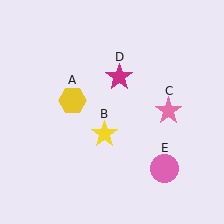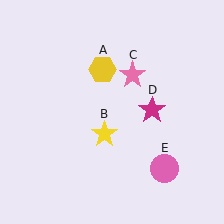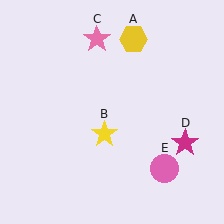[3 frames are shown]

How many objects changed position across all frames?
3 objects changed position: yellow hexagon (object A), pink star (object C), magenta star (object D).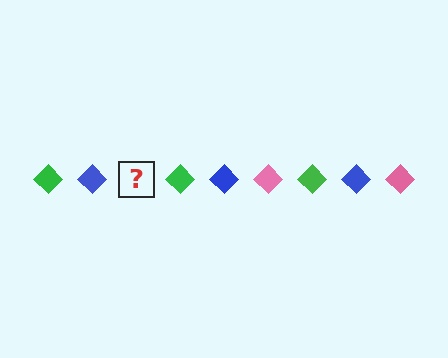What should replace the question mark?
The question mark should be replaced with a pink diamond.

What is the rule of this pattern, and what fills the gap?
The rule is that the pattern cycles through green, blue, pink diamonds. The gap should be filled with a pink diamond.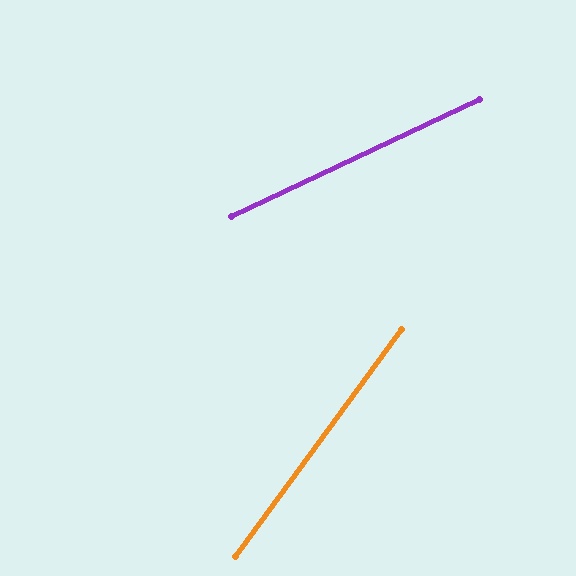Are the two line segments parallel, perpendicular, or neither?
Neither parallel nor perpendicular — they differ by about 29°.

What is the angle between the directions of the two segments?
Approximately 29 degrees.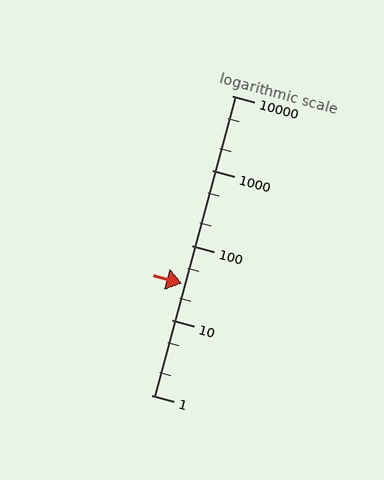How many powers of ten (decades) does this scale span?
The scale spans 4 decades, from 1 to 10000.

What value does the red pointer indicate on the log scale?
The pointer indicates approximately 31.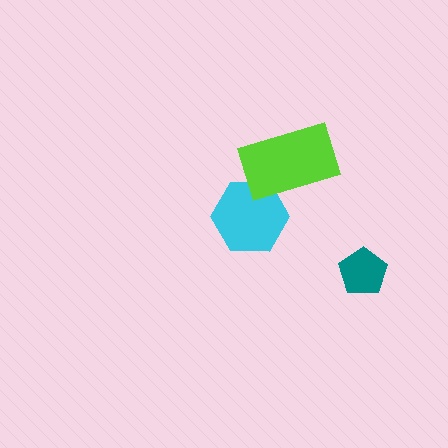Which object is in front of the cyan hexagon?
The lime rectangle is in front of the cyan hexagon.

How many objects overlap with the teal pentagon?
0 objects overlap with the teal pentagon.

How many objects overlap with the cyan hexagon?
1 object overlaps with the cyan hexagon.